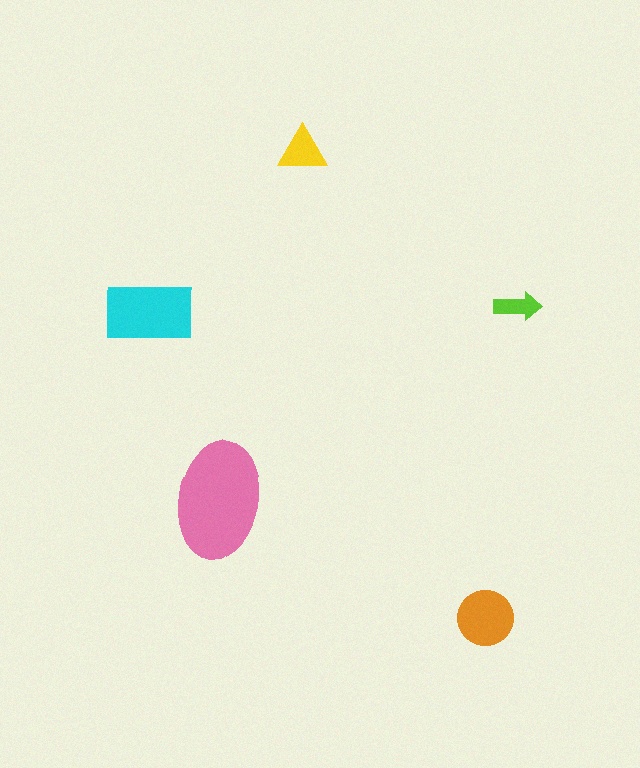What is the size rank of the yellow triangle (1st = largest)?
4th.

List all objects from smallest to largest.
The lime arrow, the yellow triangle, the orange circle, the cyan rectangle, the pink ellipse.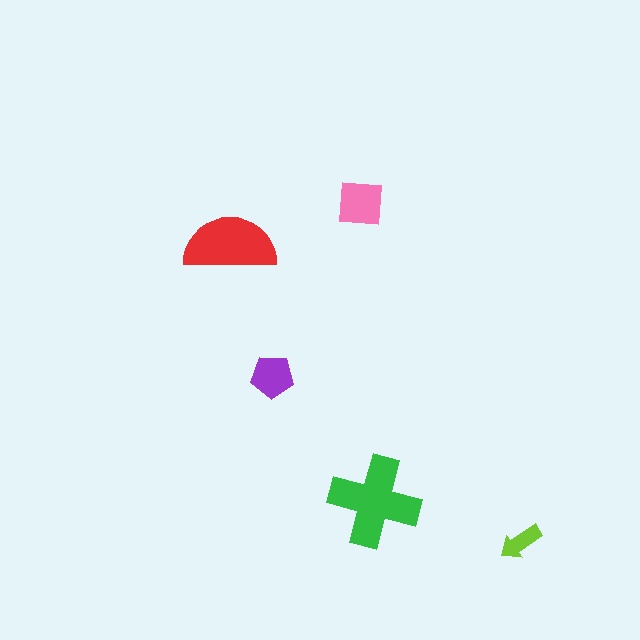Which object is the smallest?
The lime arrow.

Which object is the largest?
The green cross.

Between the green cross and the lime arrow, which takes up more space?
The green cross.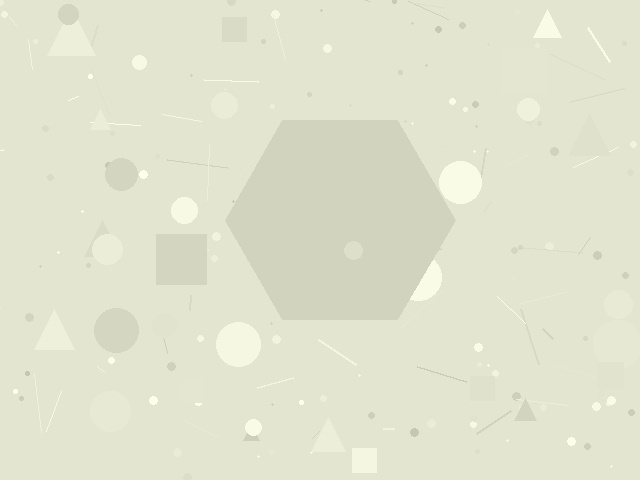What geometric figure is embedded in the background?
A hexagon is embedded in the background.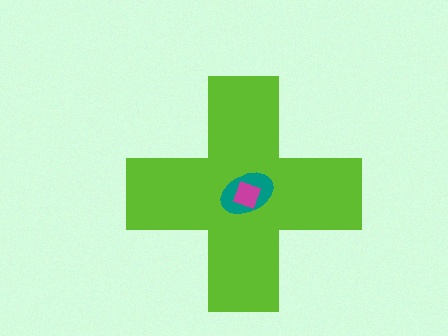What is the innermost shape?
The magenta diamond.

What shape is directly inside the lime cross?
The teal ellipse.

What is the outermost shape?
The lime cross.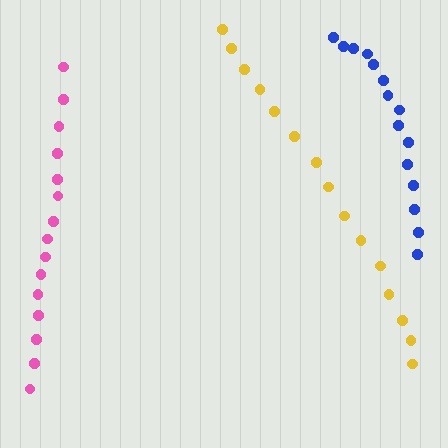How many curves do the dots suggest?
There are 3 distinct paths.